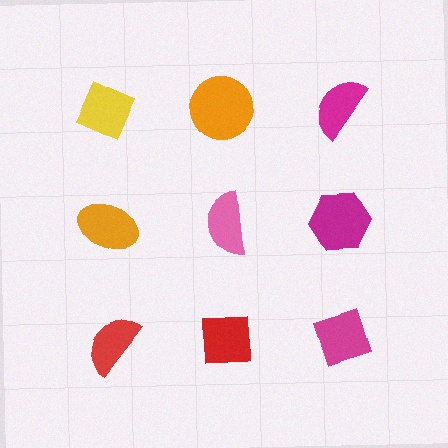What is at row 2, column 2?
A pink semicircle.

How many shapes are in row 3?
3 shapes.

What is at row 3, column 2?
A red square.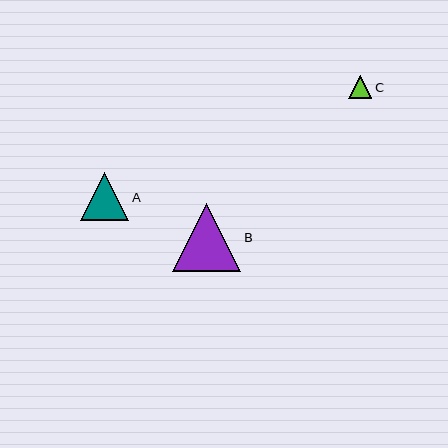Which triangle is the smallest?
Triangle C is the smallest with a size of approximately 23 pixels.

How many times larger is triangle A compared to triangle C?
Triangle A is approximately 2.0 times the size of triangle C.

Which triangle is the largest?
Triangle B is the largest with a size of approximately 68 pixels.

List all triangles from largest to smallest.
From largest to smallest: B, A, C.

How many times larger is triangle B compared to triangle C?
Triangle B is approximately 2.9 times the size of triangle C.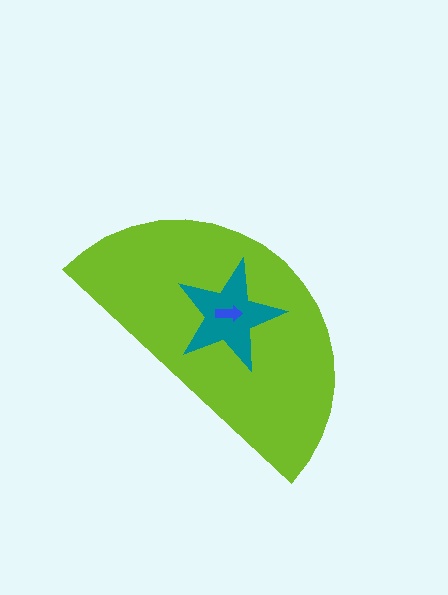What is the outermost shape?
The lime semicircle.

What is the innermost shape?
The blue arrow.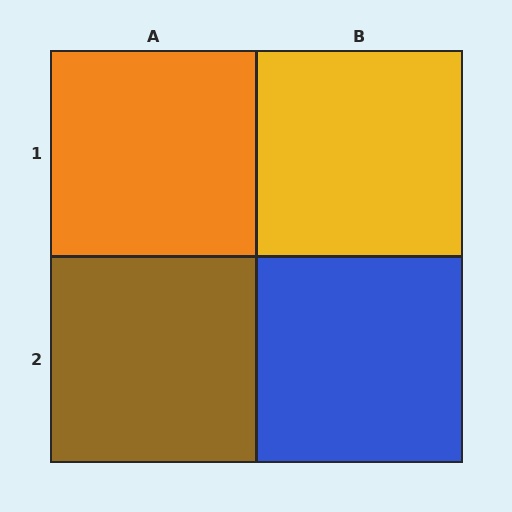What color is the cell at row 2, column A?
Brown.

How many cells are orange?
1 cell is orange.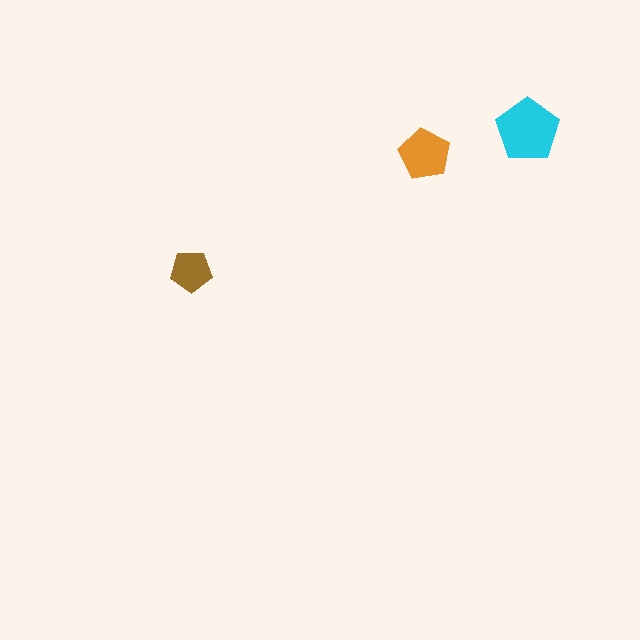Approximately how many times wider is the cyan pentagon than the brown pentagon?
About 1.5 times wider.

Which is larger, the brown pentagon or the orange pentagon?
The orange one.